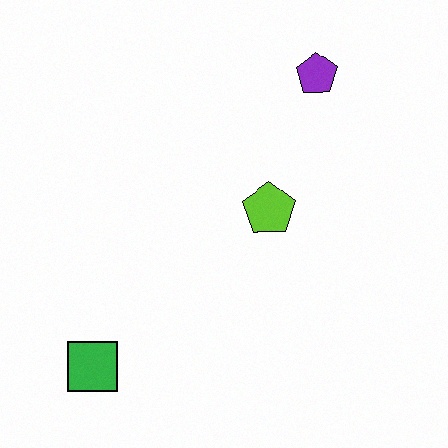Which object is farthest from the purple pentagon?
The green square is farthest from the purple pentagon.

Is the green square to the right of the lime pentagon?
No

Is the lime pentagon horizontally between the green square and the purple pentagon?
Yes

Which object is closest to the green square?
The lime pentagon is closest to the green square.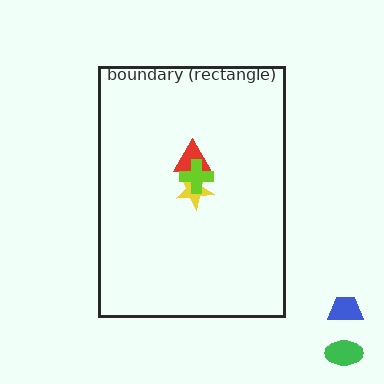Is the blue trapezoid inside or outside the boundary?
Outside.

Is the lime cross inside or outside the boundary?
Inside.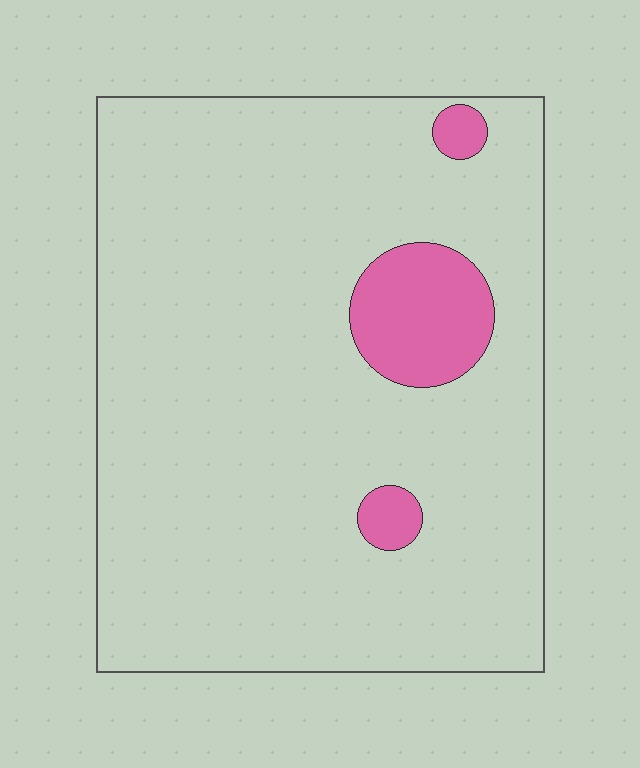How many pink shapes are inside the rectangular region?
3.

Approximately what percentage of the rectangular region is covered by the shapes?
Approximately 10%.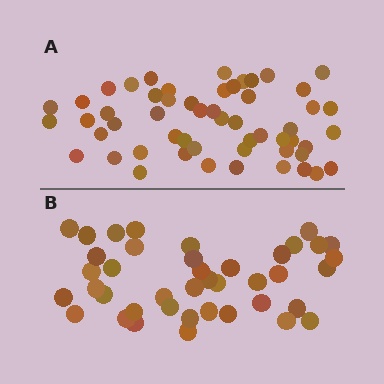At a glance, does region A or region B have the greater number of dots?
Region A (the top region) has more dots.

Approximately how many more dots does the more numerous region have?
Region A has approximately 15 more dots than region B.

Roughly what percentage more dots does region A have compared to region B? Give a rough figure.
About 30% more.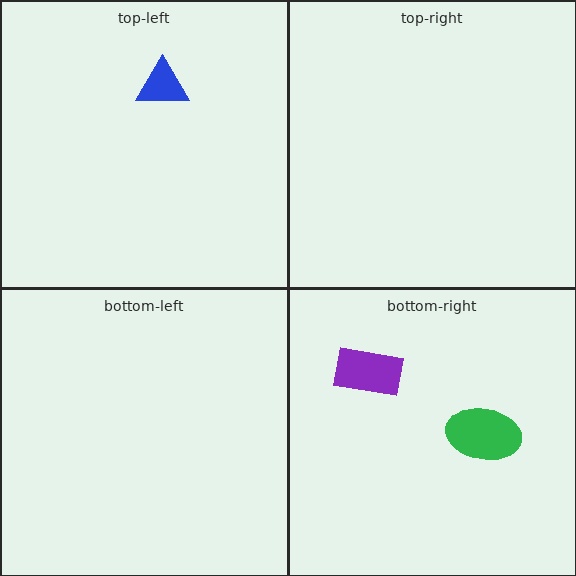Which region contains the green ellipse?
The bottom-right region.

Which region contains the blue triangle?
The top-left region.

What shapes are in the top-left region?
The blue triangle.